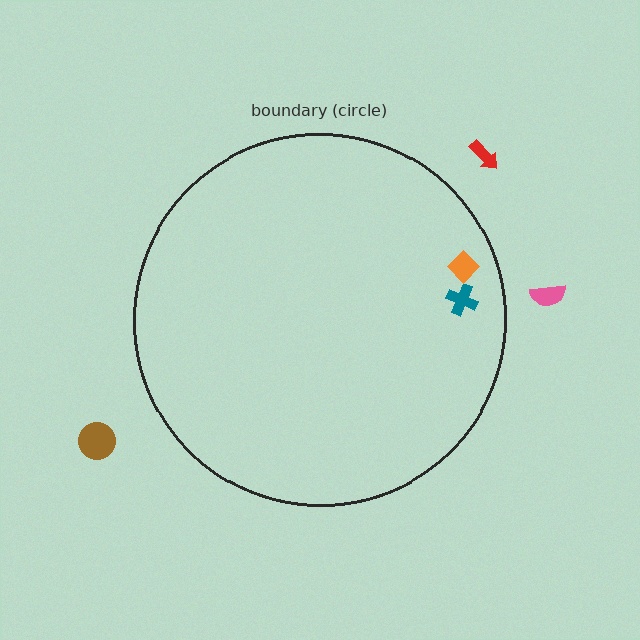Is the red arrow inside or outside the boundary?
Outside.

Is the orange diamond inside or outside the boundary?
Inside.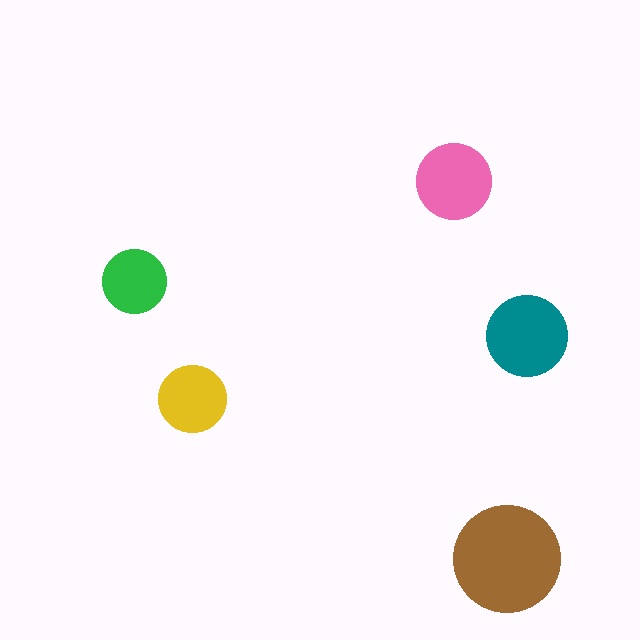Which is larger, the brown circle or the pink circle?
The brown one.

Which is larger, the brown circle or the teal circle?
The brown one.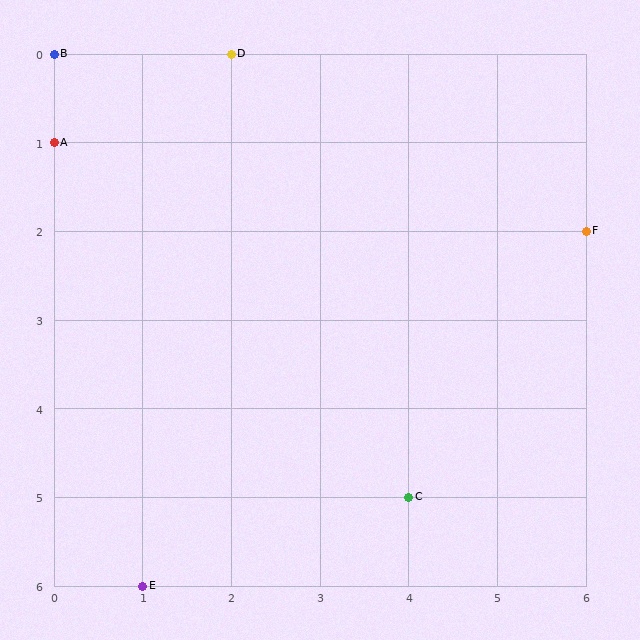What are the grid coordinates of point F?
Point F is at grid coordinates (6, 2).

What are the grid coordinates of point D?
Point D is at grid coordinates (2, 0).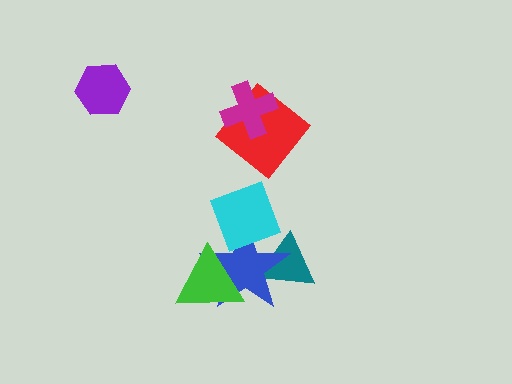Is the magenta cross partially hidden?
No, no other shape covers it.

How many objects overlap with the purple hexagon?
0 objects overlap with the purple hexagon.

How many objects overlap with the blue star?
3 objects overlap with the blue star.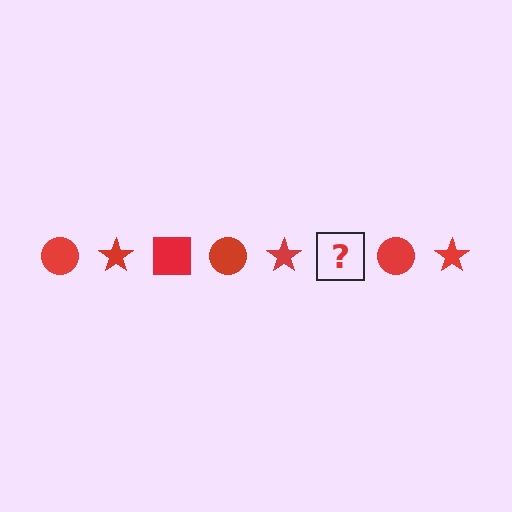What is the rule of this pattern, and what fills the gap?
The rule is that the pattern cycles through circle, star, square shapes in red. The gap should be filled with a red square.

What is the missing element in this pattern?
The missing element is a red square.